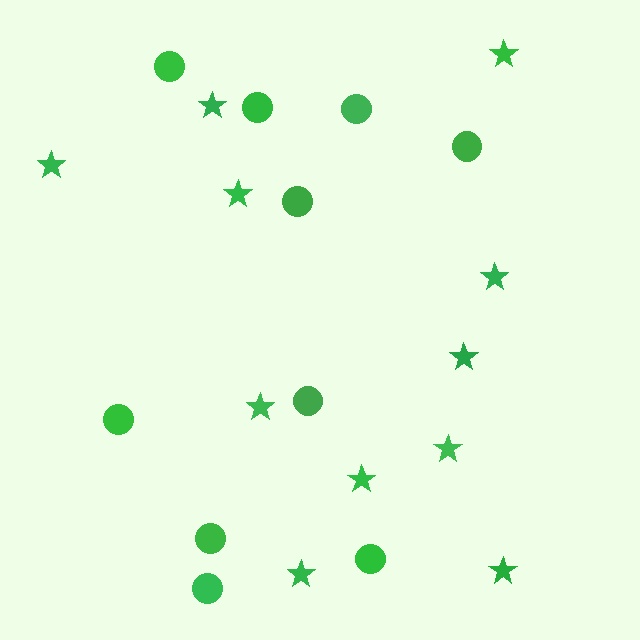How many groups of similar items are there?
There are 2 groups: one group of circles (10) and one group of stars (11).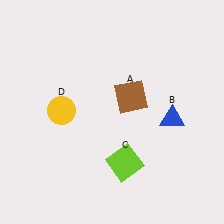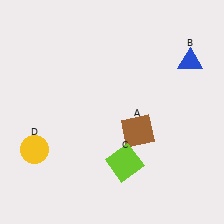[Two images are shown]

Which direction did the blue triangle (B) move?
The blue triangle (B) moved up.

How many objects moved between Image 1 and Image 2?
3 objects moved between the two images.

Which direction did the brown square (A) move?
The brown square (A) moved down.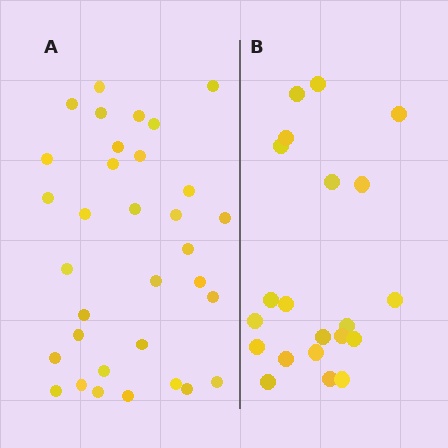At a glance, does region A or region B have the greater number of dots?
Region A (the left region) has more dots.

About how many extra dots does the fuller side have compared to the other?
Region A has roughly 12 or so more dots than region B.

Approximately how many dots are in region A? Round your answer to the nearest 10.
About 30 dots. (The exact count is 33, which rounds to 30.)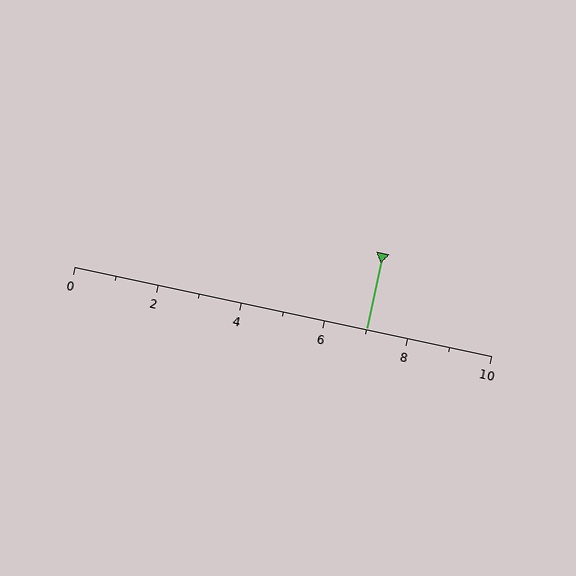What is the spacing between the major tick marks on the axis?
The major ticks are spaced 2 apart.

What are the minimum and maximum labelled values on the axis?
The axis runs from 0 to 10.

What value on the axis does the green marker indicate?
The marker indicates approximately 7.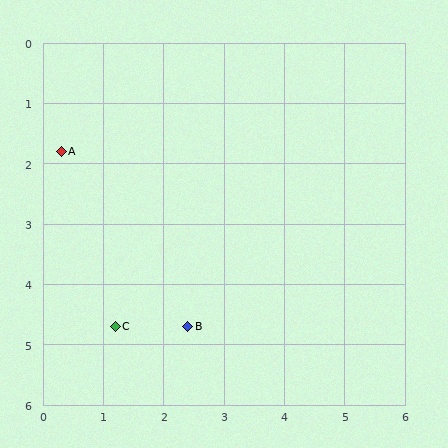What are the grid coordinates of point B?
Point B is at approximately (2.4, 4.7).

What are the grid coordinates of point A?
Point A is at approximately (0.3, 1.8).